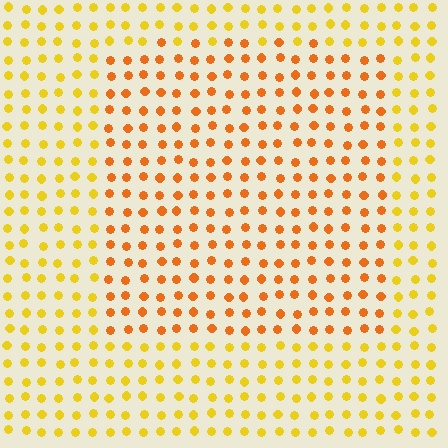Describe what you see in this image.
The image is filled with small yellow elements in a uniform arrangement. A rectangle-shaped region is visible where the elements are tinted to a slightly different hue, forming a subtle color boundary.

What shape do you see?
I see a rectangle.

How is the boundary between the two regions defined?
The boundary is defined purely by a slight shift in hue (about 28 degrees). Spacing, size, and orientation are identical on both sides.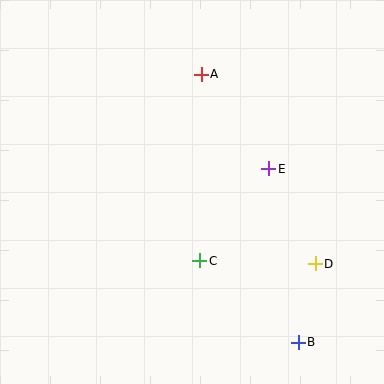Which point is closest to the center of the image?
Point C at (200, 261) is closest to the center.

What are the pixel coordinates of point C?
Point C is at (200, 261).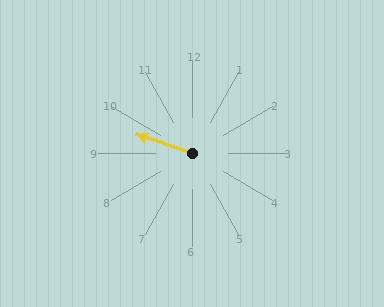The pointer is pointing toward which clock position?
Roughly 10 o'clock.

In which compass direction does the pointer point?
West.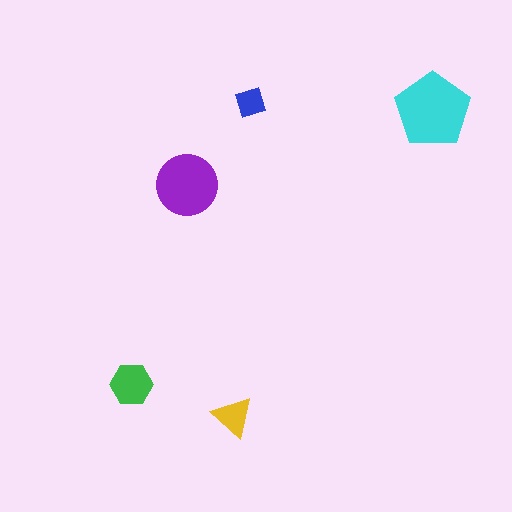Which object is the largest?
The cyan pentagon.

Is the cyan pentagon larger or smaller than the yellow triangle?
Larger.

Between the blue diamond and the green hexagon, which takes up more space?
The green hexagon.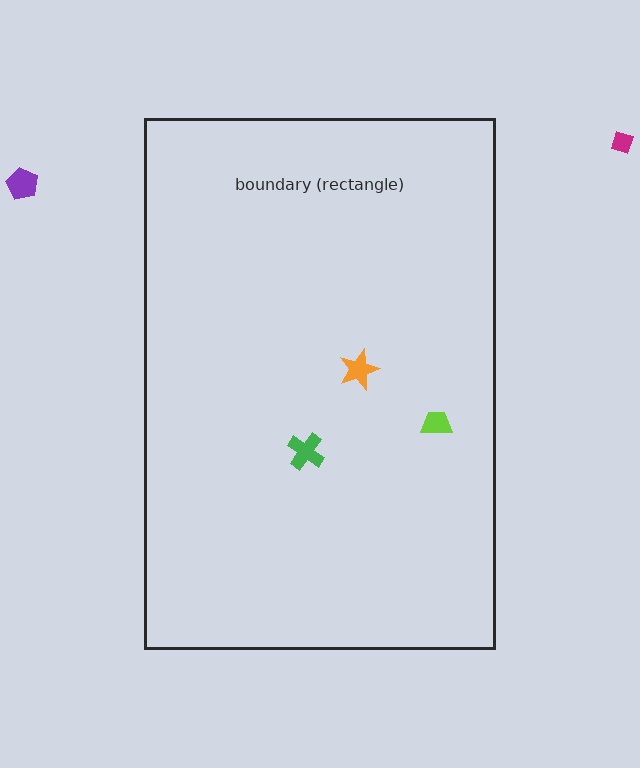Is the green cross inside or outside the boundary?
Inside.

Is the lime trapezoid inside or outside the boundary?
Inside.